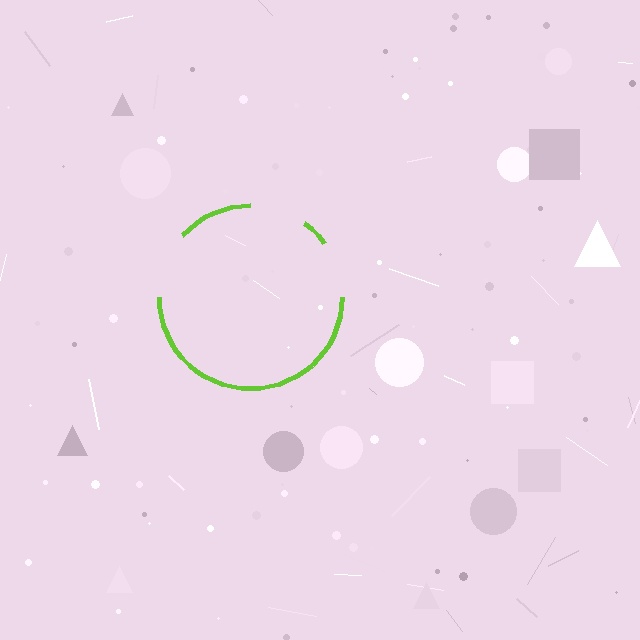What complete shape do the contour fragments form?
The contour fragments form a circle.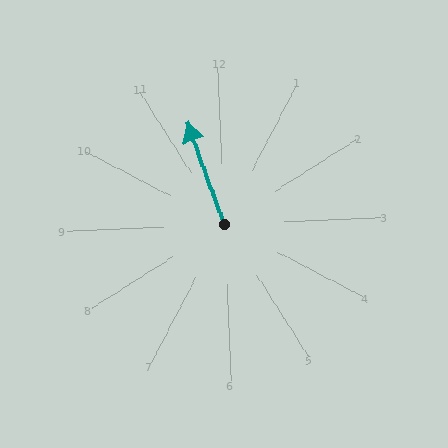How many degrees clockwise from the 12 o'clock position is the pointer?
Approximately 342 degrees.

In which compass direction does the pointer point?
North.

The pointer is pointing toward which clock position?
Roughly 11 o'clock.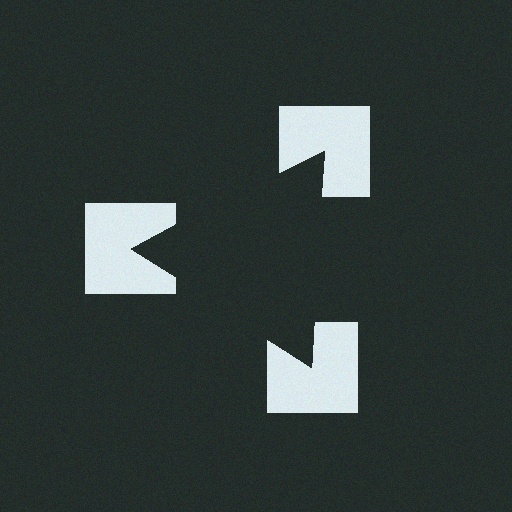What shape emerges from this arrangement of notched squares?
An illusory triangle — its edges are inferred from the aligned wedge cuts in the notched squares, not physically drawn.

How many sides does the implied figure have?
3 sides.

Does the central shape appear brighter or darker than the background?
It typically appears slightly darker than the background, even though no actual brightness change is drawn.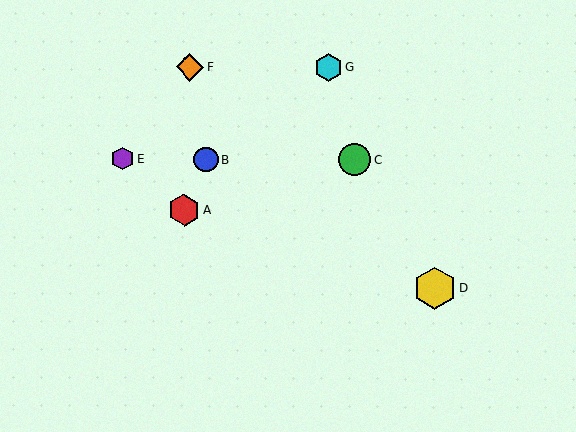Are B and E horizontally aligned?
Yes, both are at y≈159.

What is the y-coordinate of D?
Object D is at y≈288.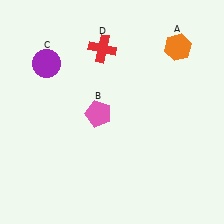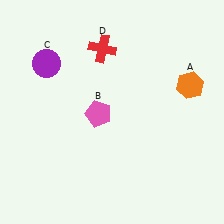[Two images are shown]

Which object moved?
The orange hexagon (A) moved down.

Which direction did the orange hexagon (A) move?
The orange hexagon (A) moved down.